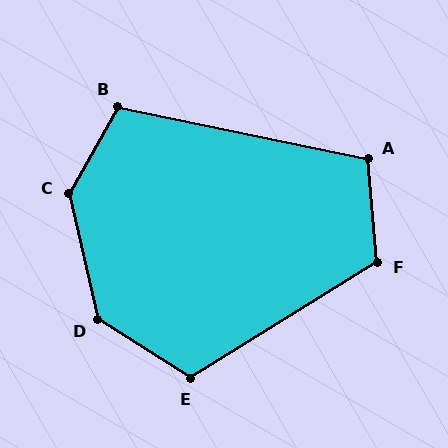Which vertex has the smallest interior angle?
A, at approximately 107 degrees.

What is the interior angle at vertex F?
Approximately 117 degrees (obtuse).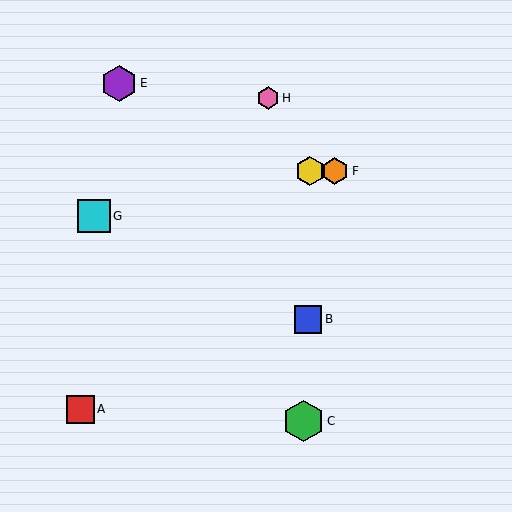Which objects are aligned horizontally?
Objects D, F are aligned horizontally.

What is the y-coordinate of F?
Object F is at y≈171.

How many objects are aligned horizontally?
2 objects (D, F) are aligned horizontally.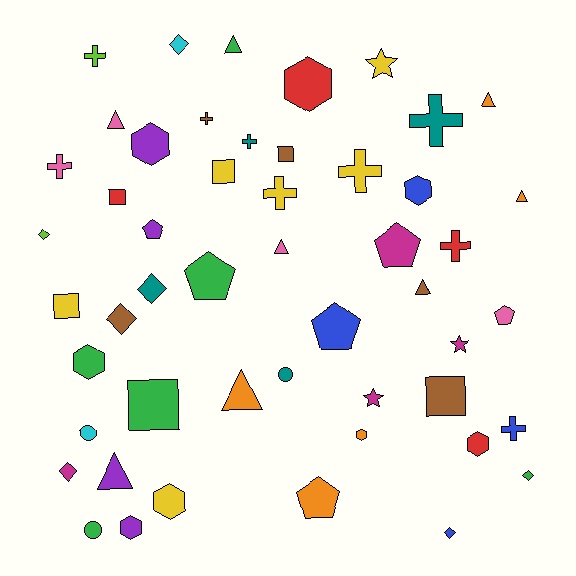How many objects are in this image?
There are 50 objects.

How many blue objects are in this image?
There are 4 blue objects.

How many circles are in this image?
There are 3 circles.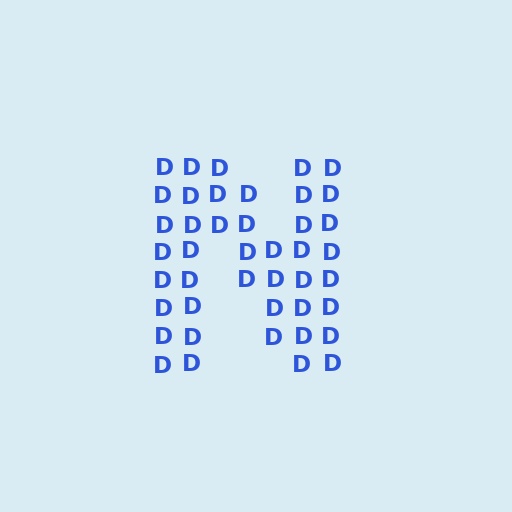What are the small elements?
The small elements are letter D's.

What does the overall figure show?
The overall figure shows the letter N.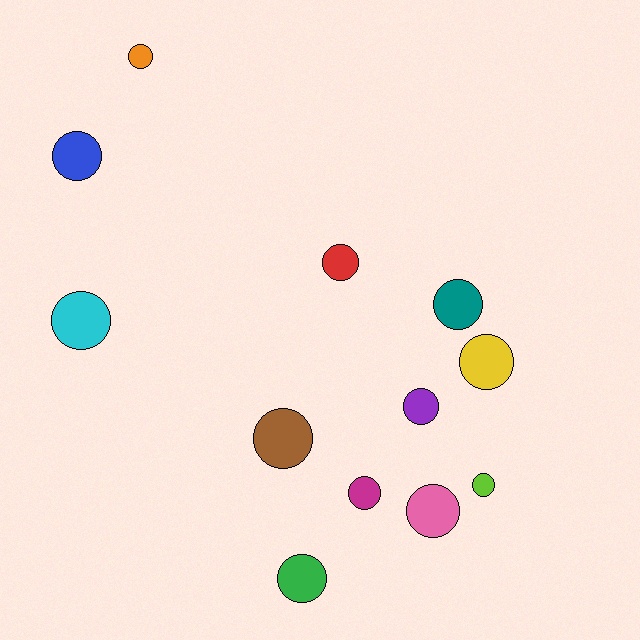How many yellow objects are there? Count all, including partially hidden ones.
There is 1 yellow object.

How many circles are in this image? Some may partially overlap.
There are 12 circles.